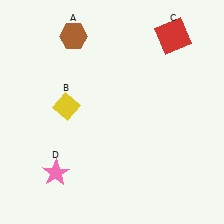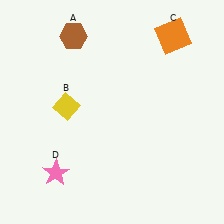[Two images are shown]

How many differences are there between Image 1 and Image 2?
There is 1 difference between the two images.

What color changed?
The square (C) changed from red in Image 1 to orange in Image 2.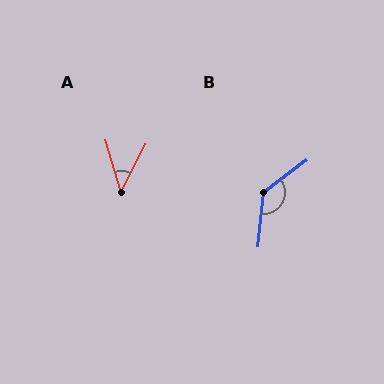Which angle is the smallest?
A, at approximately 43 degrees.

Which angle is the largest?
B, at approximately 133 degrees.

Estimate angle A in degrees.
Approximately 43 degrees.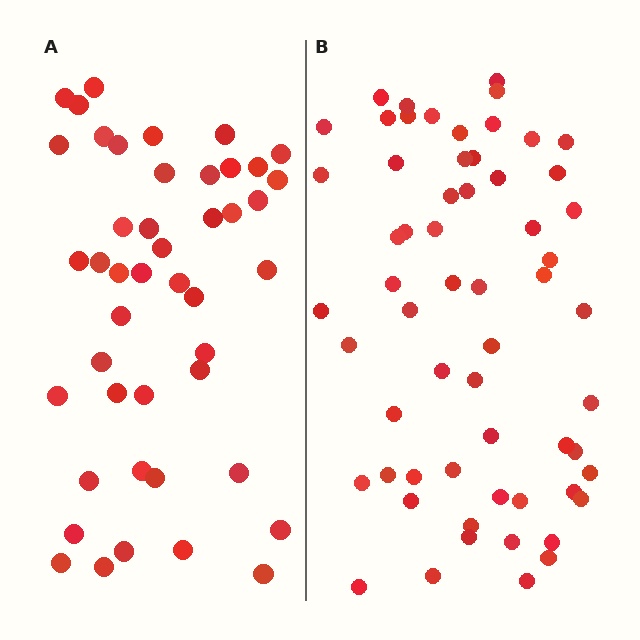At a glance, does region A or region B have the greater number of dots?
Region B (the right region) has more dots.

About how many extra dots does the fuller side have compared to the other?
Region B has approximately 15 more dots than region A.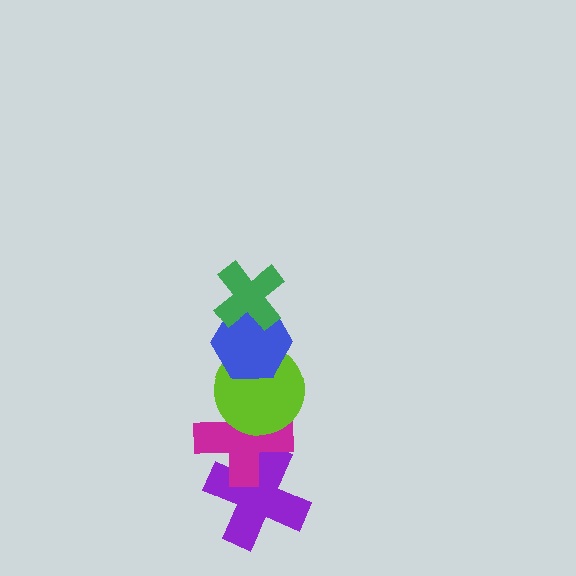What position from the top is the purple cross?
The purple cross is 5th from the top.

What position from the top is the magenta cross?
The magenta cross is 4th from the top.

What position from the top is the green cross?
The green cross is 1st from the top.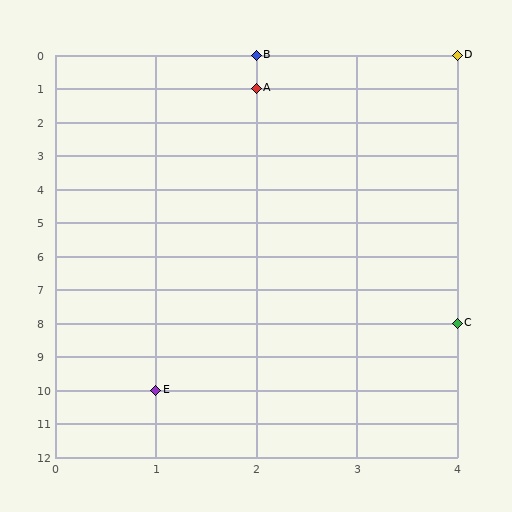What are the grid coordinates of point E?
Point E is at grid coordinates (1, 10).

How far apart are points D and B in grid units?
Points D and B are 2 columns apart.